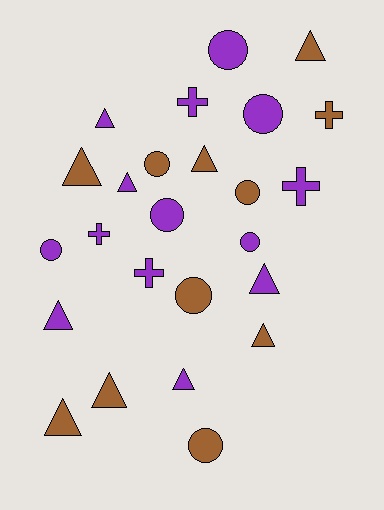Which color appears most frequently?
Purple, with 14 objects.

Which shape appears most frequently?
Triangle, with 11 objects.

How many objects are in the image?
There are 25 objects.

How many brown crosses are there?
There is 1 brown cross.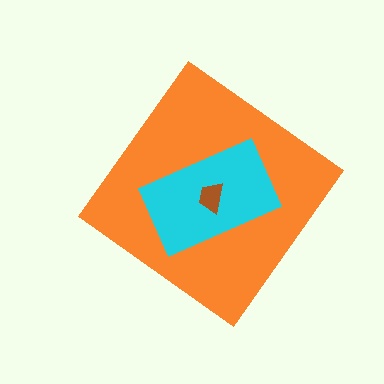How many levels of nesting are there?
3.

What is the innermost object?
The brown trapezoid.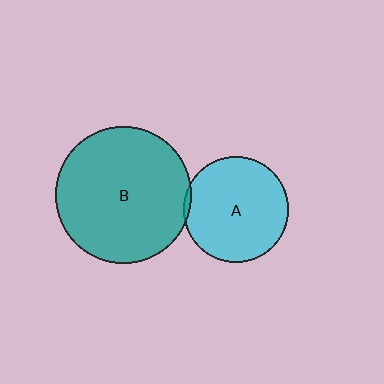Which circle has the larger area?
Circle B (teal).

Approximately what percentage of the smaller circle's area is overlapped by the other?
Approximately 5%.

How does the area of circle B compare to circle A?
Approximately 1.7 times.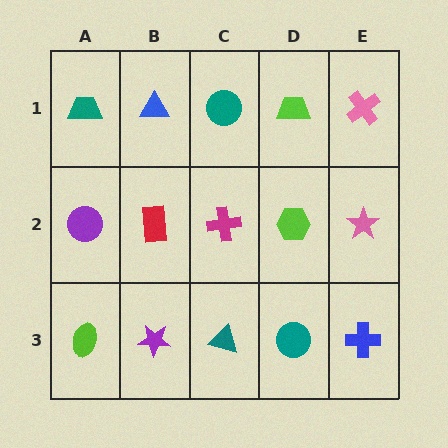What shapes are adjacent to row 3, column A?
A purple circle (row 2, column A), a purple star (row 3, column B).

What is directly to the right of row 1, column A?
A blue triangle.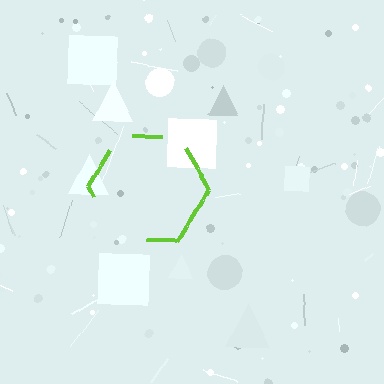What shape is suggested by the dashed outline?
The dashed outline suggests a hexagon.